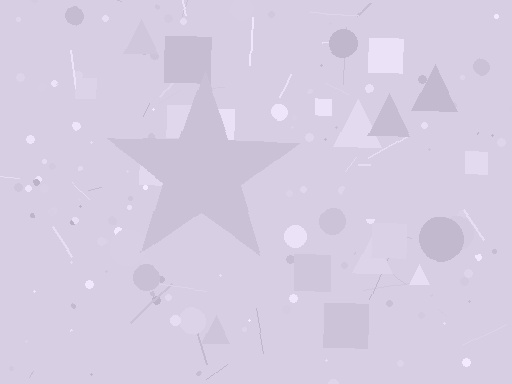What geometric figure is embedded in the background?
A star is embedded in the background.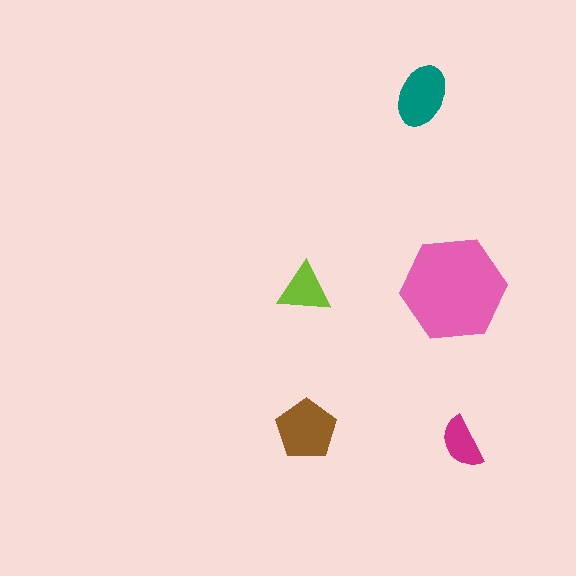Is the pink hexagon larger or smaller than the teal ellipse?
Larger.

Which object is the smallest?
The magenta semicircle.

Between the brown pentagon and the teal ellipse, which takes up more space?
The brown pentagon.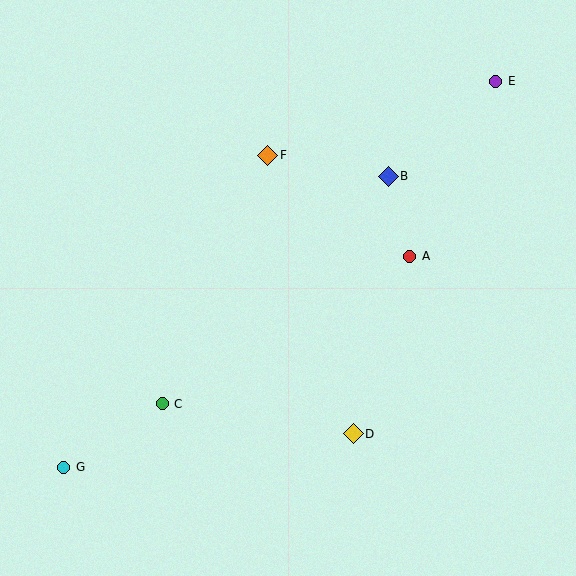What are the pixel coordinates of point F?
Point F is at (268, 155).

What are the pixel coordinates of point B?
Point B is at (388, 176).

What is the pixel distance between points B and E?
The distance between B and E is 143 pixels.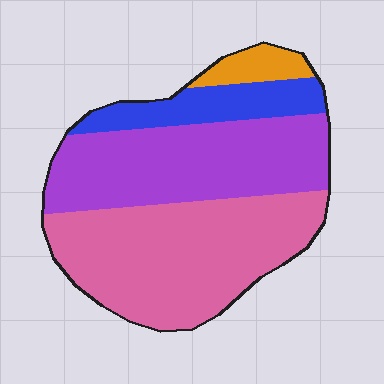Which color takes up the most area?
Pink, at roughly 45%.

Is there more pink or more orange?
Pink.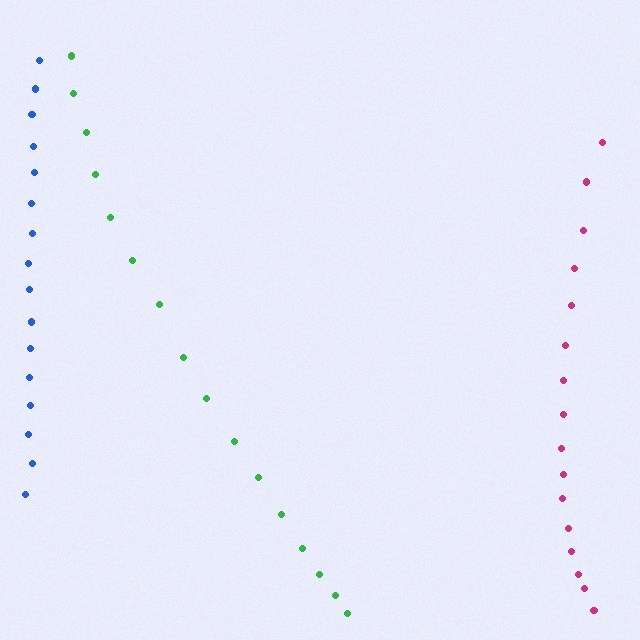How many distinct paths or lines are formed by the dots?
There are 3 distinct paths.